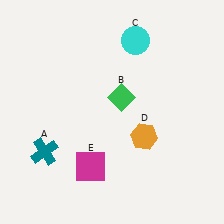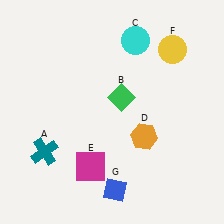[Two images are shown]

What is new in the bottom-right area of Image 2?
A blue diamond (G) was added in the bottom-right area of Image 2.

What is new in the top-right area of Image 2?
A yellow circle (F) was added in the top-right area of Image 2.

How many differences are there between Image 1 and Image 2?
There are 2 differences between the two images.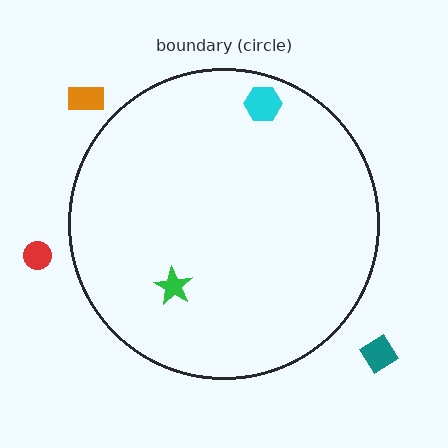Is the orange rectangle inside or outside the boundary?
Outside.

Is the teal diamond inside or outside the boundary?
Outside.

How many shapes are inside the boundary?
2 inside, 3 outside.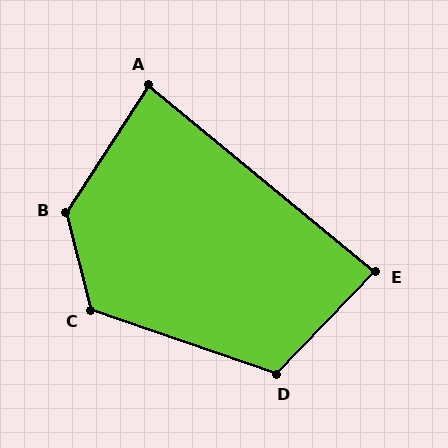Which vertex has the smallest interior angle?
A, at approximately 83 degrees.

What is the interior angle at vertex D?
Approximately 115 degrees (obtuse).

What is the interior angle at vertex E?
Approximately 85 degrees (approximately right).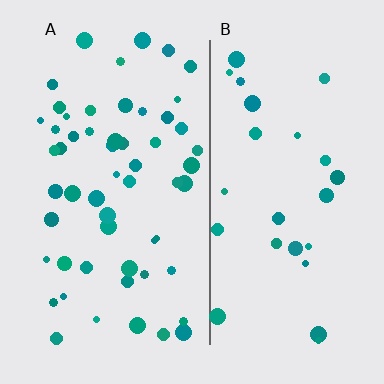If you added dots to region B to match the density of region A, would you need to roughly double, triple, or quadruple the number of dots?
Approximately double.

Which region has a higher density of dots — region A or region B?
A (the left).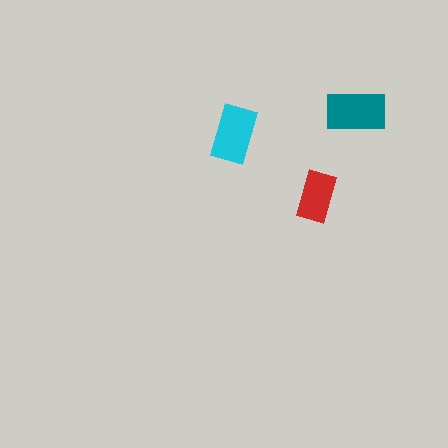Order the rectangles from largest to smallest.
the teal one, the cyan one, the red one.